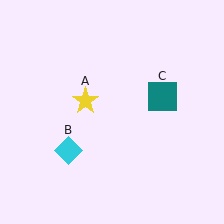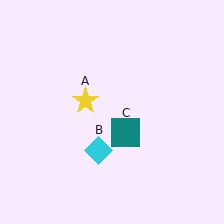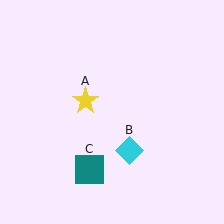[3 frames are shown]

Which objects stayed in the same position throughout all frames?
Yellow star (object A) remained stationary.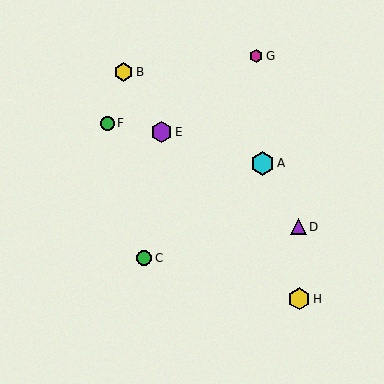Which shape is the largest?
The cyan hexagon (labeled A) is the largest.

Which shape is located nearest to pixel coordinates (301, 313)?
The yellow hexagon (labeled H) at (299, 299) is nearest to that location.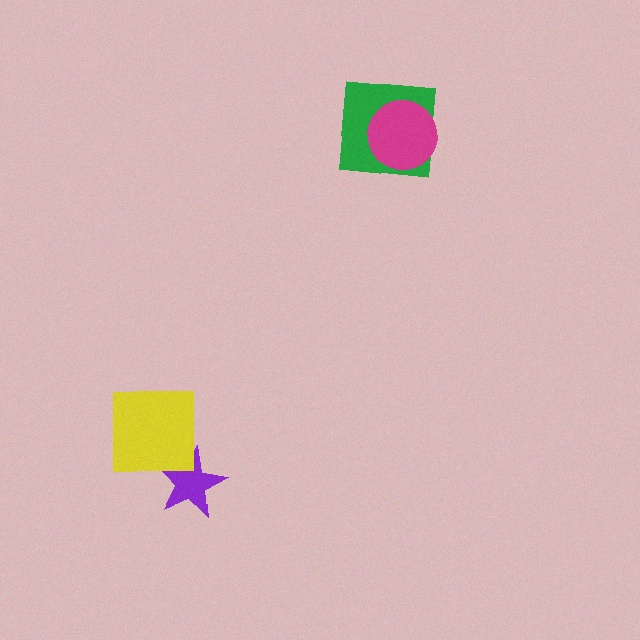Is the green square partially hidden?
Yes, it is partially covered by another shape.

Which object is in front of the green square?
The magenta circle is in front of the green square.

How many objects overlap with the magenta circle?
1 object overlaps with the magenta circle.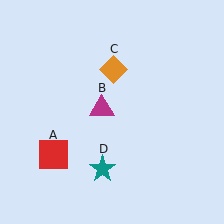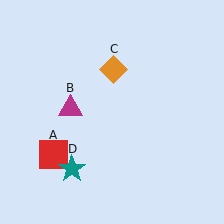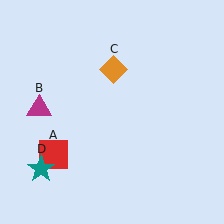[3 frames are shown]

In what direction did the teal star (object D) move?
The teal star (object D) moved left.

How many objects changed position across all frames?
2 objects changed position: magenta triangle (object B), teal star (object D).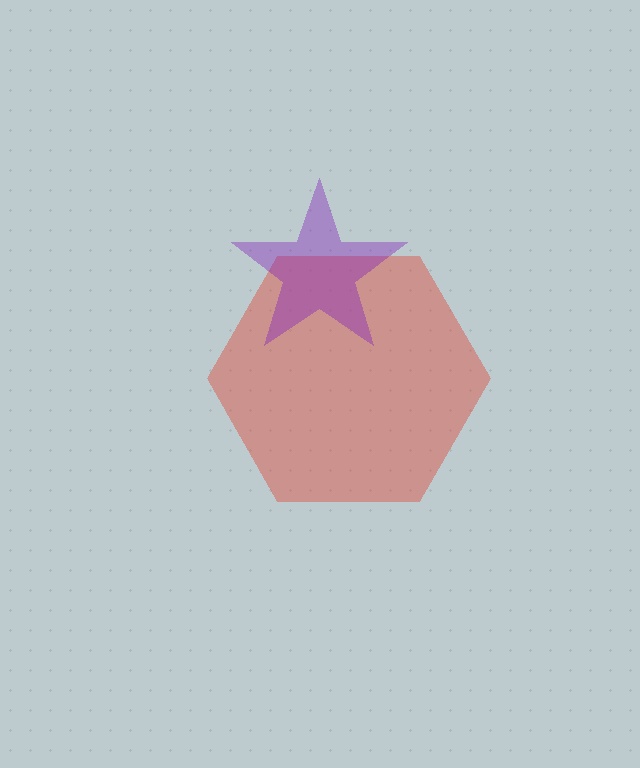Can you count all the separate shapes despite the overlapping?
Yes, there are 2 separate shapes.